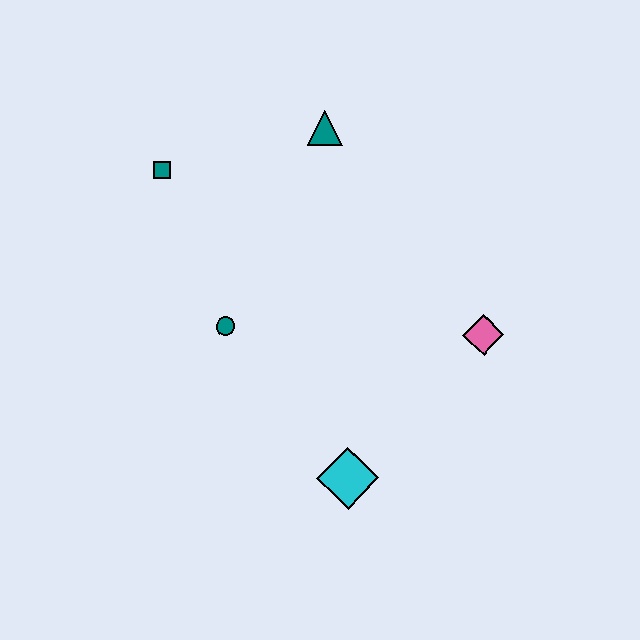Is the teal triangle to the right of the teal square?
Yes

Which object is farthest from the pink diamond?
The teal square is farthest from the pink diamond.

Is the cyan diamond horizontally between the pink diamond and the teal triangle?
Yes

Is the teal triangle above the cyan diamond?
Yes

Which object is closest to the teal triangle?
The teal square is closest to the teal triangle.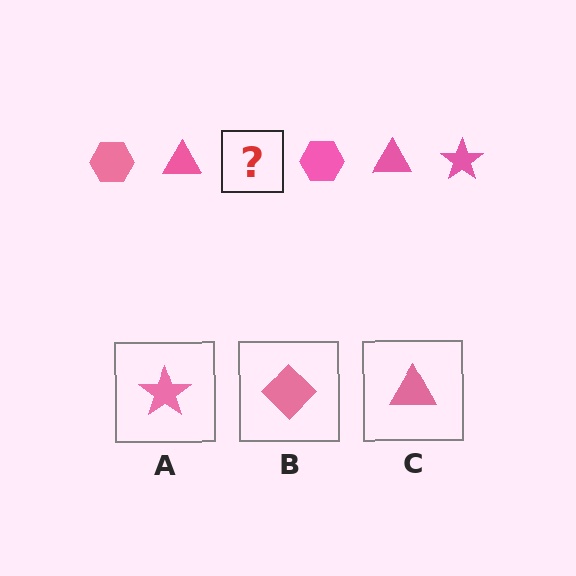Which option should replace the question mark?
Option A.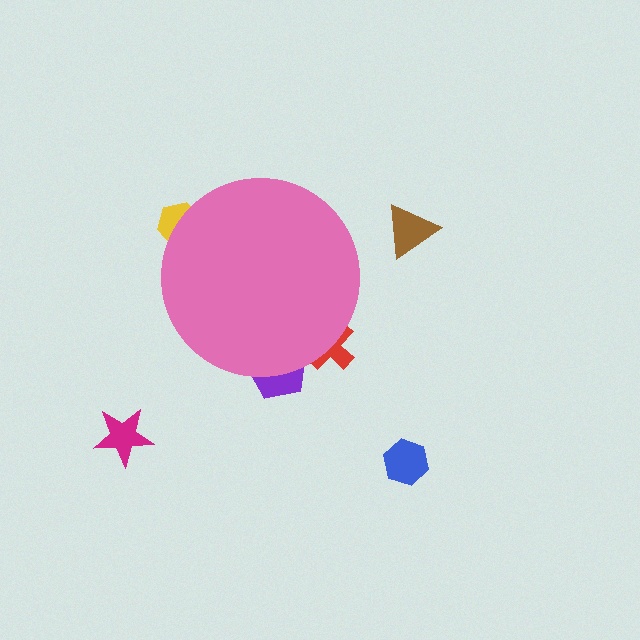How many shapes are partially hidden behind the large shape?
3 shapes are partially hidden.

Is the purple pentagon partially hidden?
Yes, the purple pentagon is partially hidden behind the pink circle.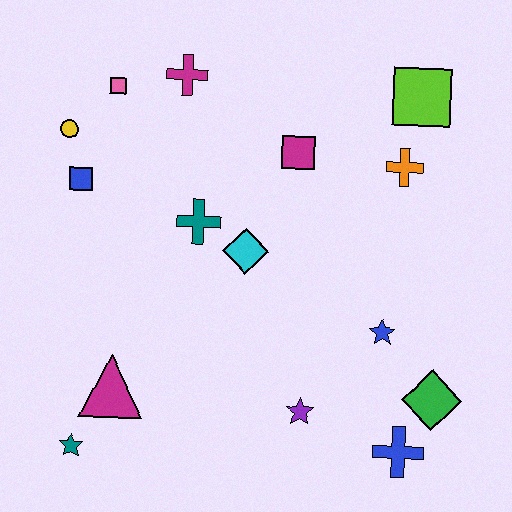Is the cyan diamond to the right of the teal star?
Yes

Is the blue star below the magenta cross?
Yes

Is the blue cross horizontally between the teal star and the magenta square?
No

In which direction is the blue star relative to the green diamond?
The blue star is above the green diamond.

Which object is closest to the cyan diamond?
The teal cross is closest to the cyan diamond.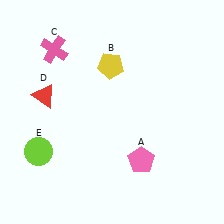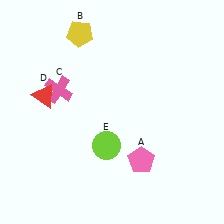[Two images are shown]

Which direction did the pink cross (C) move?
The pink cross (C) moved down.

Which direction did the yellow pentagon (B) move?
The yellow pentagon (B) moved up.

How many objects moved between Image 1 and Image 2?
3 objects moved between the two images.